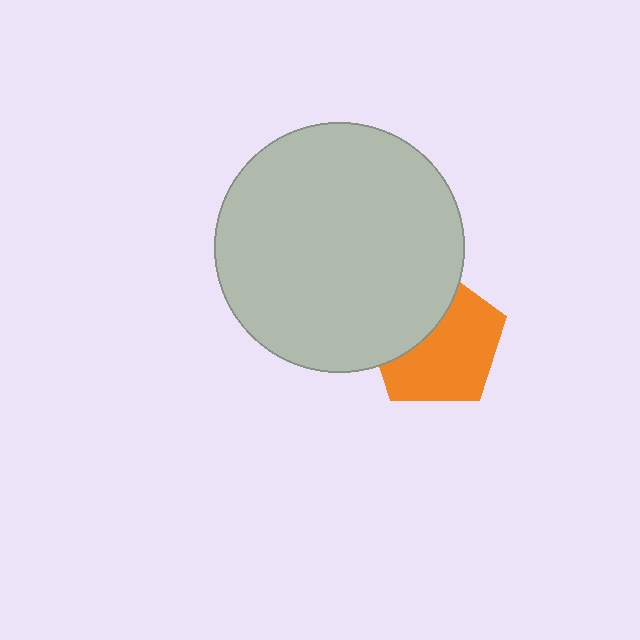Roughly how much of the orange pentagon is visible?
About half of it is visible (roughly 63%).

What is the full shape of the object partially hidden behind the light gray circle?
The partially hidden object is an orange pentagon.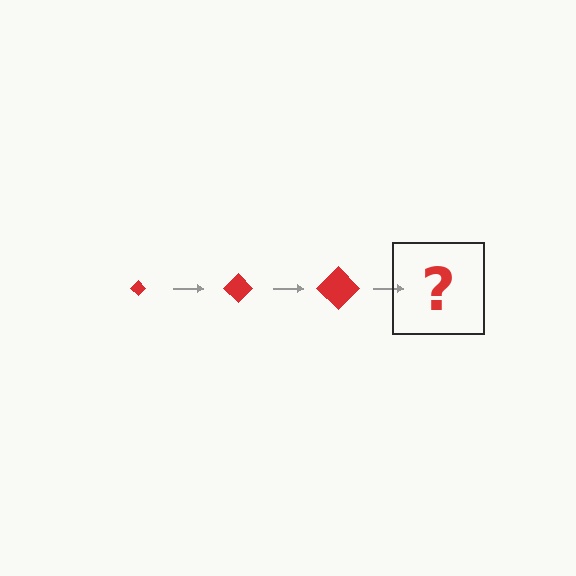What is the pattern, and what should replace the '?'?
The pattern is that the diamond gets progressively larger each step. The '?' should be a red diamond, larger than the previous one.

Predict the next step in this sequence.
The next step is a red diamond, larger than the previous one.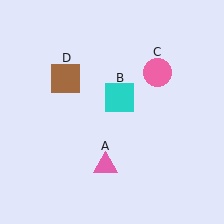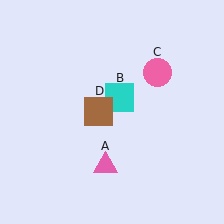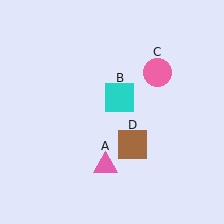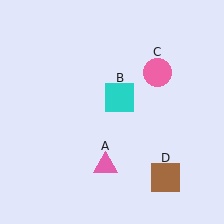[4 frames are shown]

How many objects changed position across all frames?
1 object changed position: brown square (object D).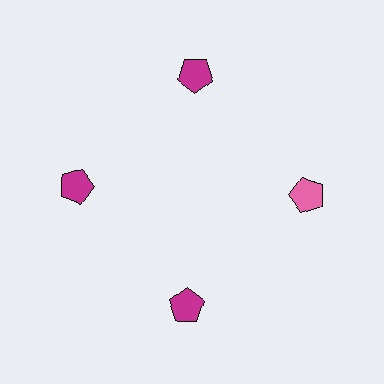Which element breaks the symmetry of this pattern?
The pink pentagon at roughly the 3 o'clock position breaks the symmetry. All other shapes are magenta pentagons.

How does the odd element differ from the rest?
It has a different color: pink instead of magenta.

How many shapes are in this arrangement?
There are 4 shapes arranged in a ring pattern.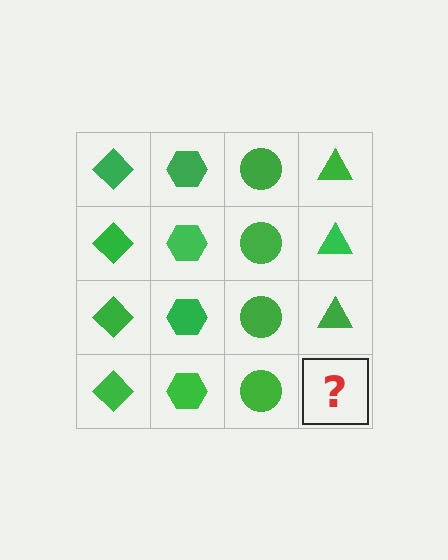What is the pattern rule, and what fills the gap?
The rule is that each column has a consistent shape. The gap should be filled with a green triangle.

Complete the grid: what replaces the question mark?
The question mark should be replaced with a green triangle.